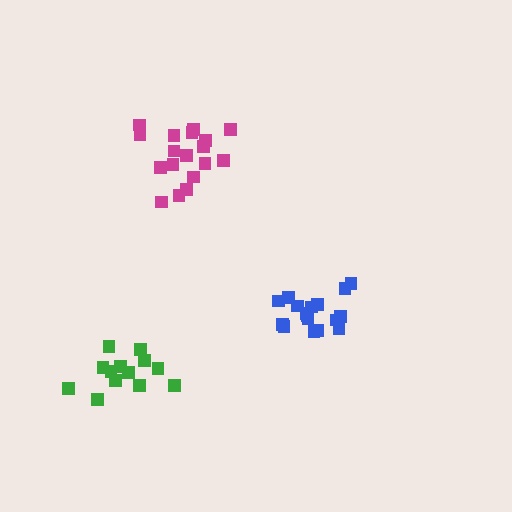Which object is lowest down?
The green cluster is bottommost.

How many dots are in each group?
Group 1: 18 dots, Group 2: 13 dots, Group 3: 18 dots (49 total).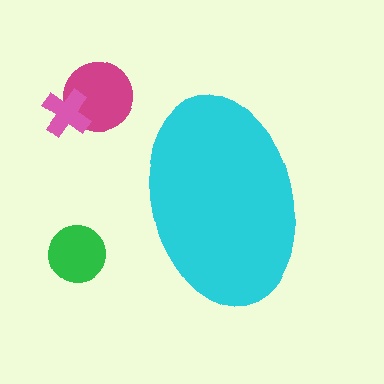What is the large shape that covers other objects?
A cyan ellipse.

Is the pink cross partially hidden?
No, the pink cross is fully visible.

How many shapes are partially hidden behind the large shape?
0 shapes are partially hidden.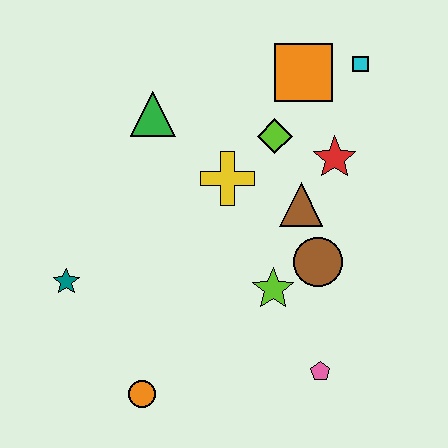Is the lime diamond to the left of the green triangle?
No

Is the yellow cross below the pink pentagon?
No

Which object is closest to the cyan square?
The orange square is closest to the cyan square.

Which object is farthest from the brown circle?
The teal star is farthest from the brown circle.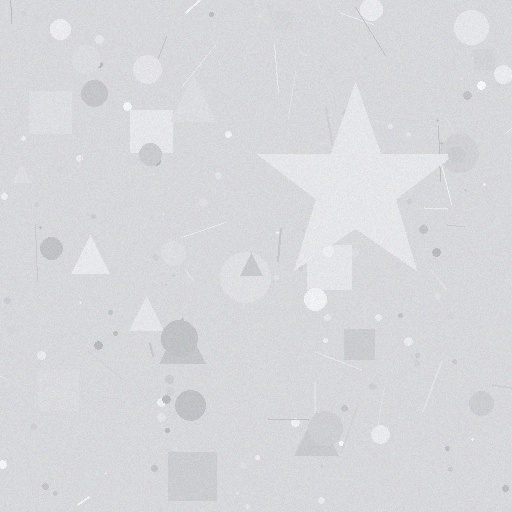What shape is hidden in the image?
A star is hidden in the image.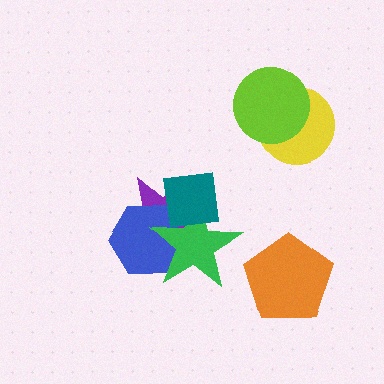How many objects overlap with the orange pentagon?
0 objects overlap with the orange pentagon.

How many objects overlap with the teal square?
3 objects overlap with the teal square.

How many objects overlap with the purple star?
3 objects overlap with the purple star.